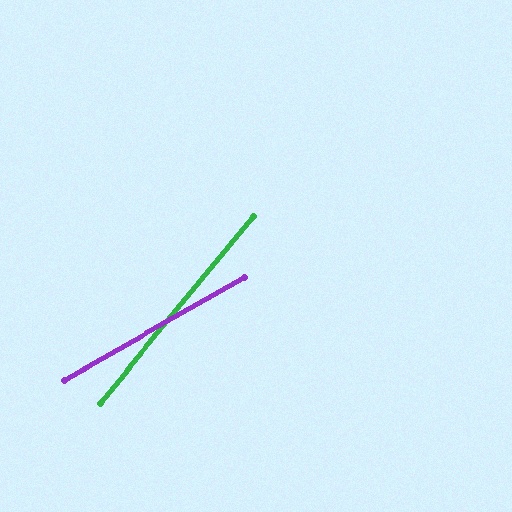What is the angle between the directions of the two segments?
Approximately 21 degrees.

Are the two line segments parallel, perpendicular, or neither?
Neither parallel nor perpendicular — they differ by about 21°.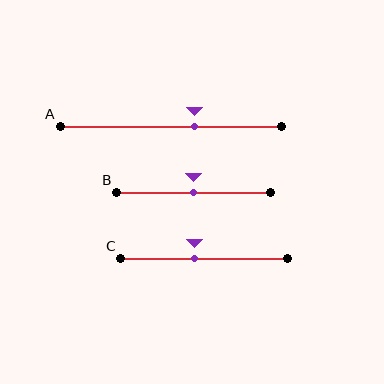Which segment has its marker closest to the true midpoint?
Segment B has its marker closest to the true midpoint.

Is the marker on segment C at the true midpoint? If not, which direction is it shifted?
No, the marker on segment C is shifted to the left by about 6% of the segment length.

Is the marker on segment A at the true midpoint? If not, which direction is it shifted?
No, the marker on segment A is shifted to the right by about 11% of the segment length.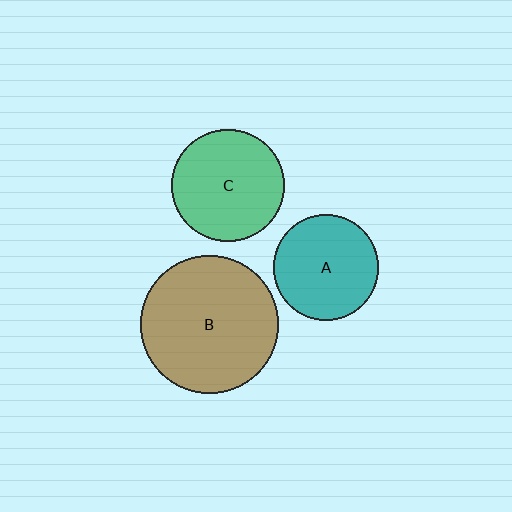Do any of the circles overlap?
No, none of the circles overlap.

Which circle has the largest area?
Circle B (brown).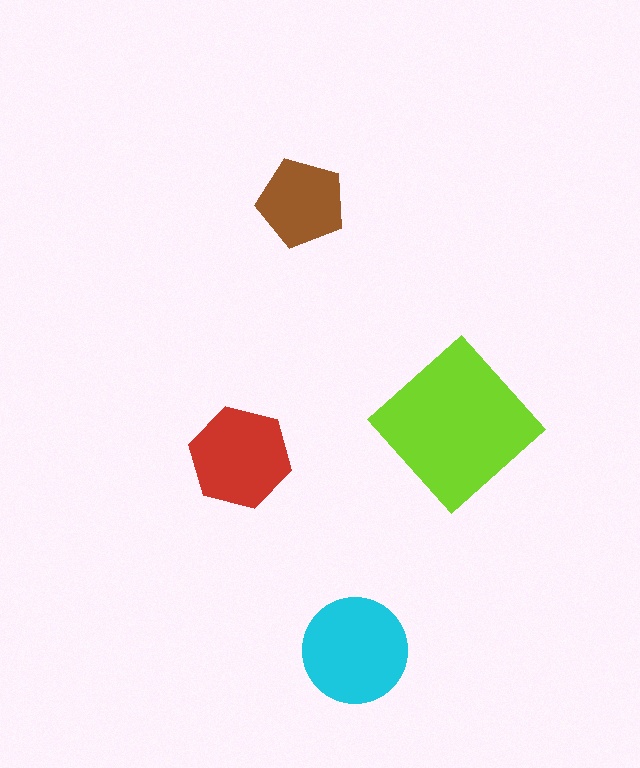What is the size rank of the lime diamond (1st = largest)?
1st.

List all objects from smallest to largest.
The brown pentagon, the red hexagon, the cyan circle, the lime diamond.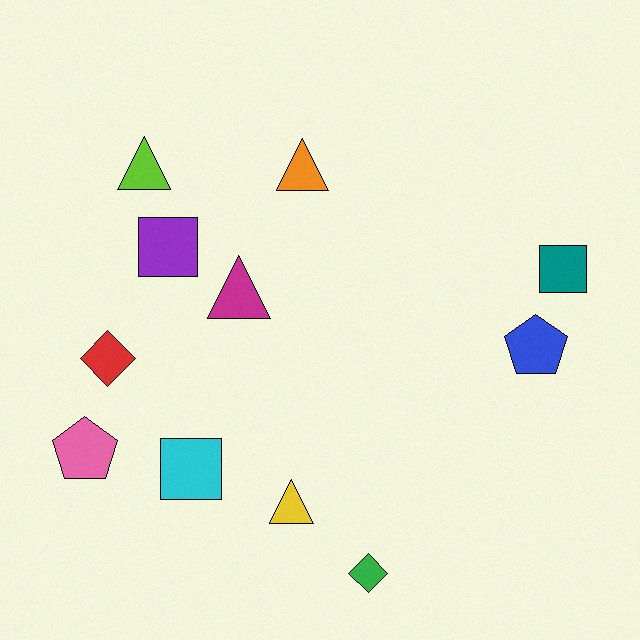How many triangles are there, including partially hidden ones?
There are 4 triangles.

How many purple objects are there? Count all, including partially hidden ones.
There is 1 purple object.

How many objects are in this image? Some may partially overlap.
There are 11 objects.